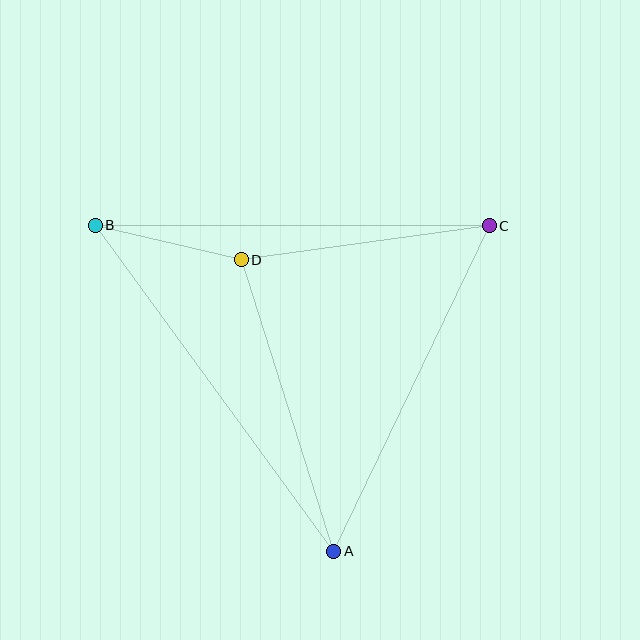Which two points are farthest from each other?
Points A and B are farthest from each other.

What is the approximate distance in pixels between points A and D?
The distance between A and D is approximately 306 pixels.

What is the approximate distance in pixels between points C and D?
The distance between C and D is approximately 250 pixels.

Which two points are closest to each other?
Points B and D are closest to each other.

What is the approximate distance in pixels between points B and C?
The distance between B and C is approximately 394 pixels.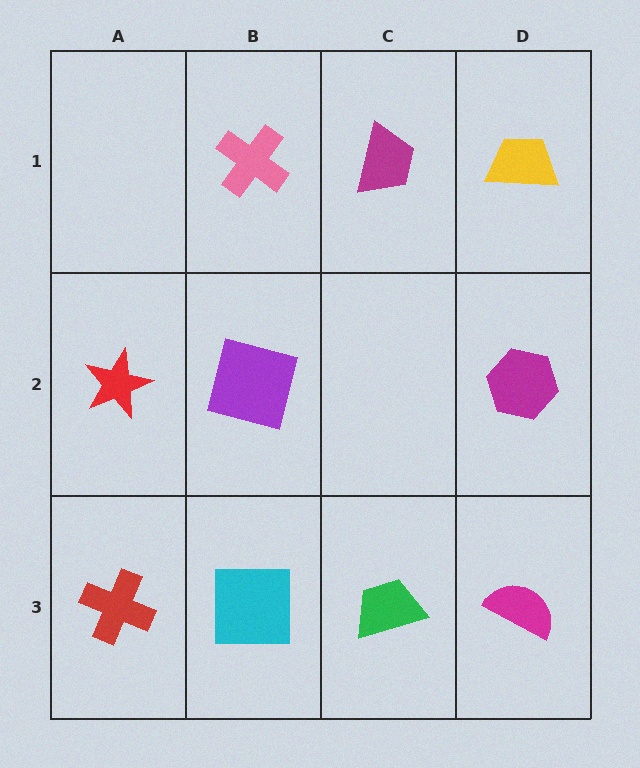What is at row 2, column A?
A red star.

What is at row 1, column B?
A pink cross.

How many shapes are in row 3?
4 shapes.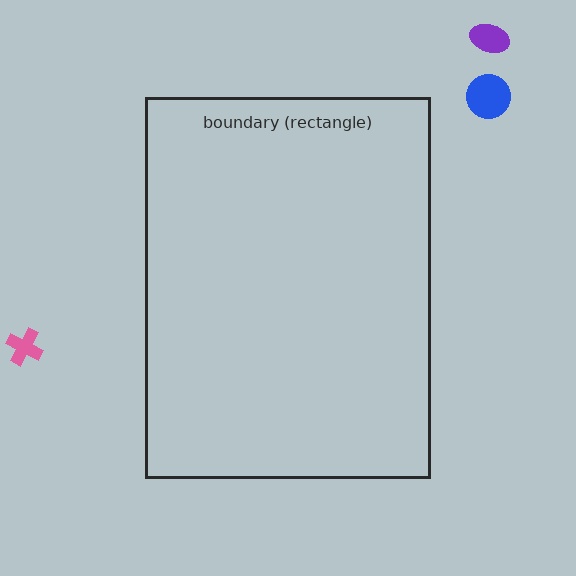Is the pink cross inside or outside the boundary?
Outside.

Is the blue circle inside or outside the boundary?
Outside.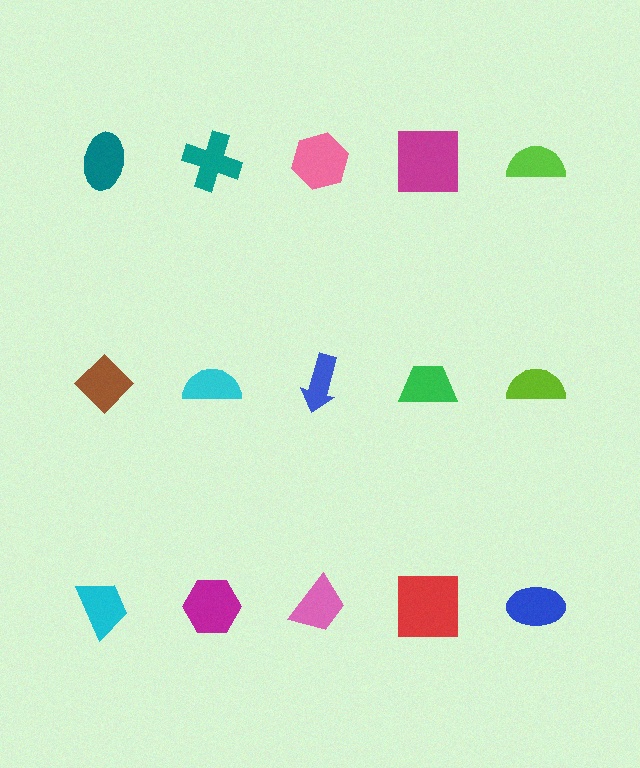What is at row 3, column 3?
A pink trapezoid.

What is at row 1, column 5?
A lime semicircle.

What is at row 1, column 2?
A teal cross.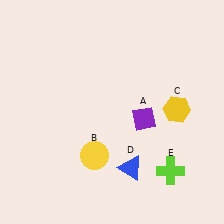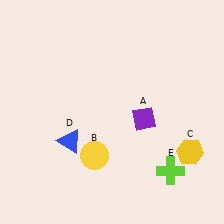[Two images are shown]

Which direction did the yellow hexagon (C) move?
The yellow hexagon (C) moved down.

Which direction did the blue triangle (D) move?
The blue triangle (D) moved left.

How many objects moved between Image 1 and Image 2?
2 objects moved between the two images.